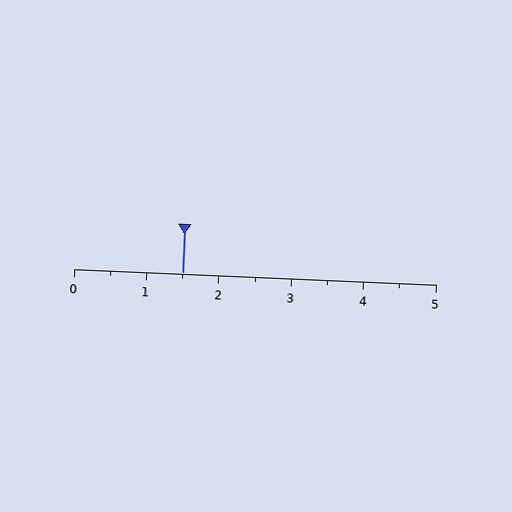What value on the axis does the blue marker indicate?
The marker indicates approximately 1.5.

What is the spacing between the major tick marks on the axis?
The major ticks are spaced 1 apart.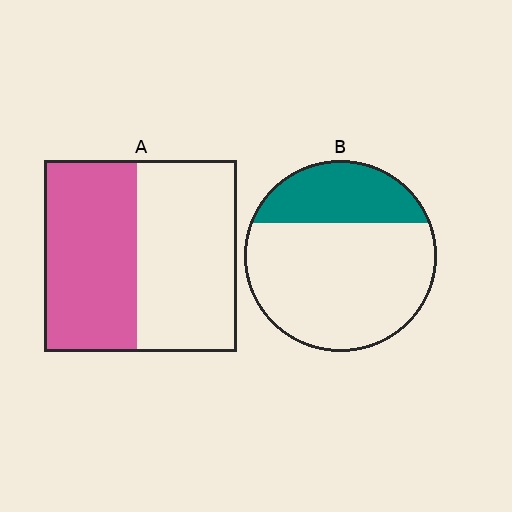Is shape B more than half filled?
No.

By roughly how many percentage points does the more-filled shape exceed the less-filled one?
By roughly 20 percentage points (A over B).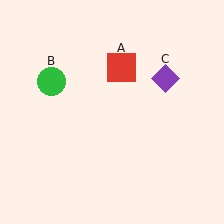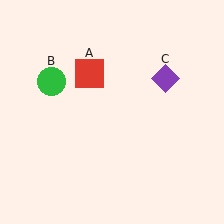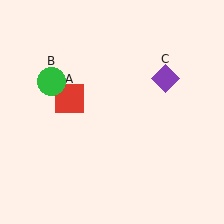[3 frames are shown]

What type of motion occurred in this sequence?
The red square (object A) rotated counterclockwise around the center of the scene.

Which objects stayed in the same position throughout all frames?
Green circle (object B) and purple diamond (object C) remained stationary.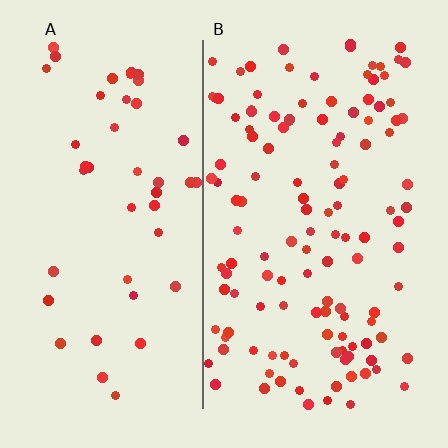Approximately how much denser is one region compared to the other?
Approximately 2.8× — region B over region A.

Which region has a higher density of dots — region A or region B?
B (the right).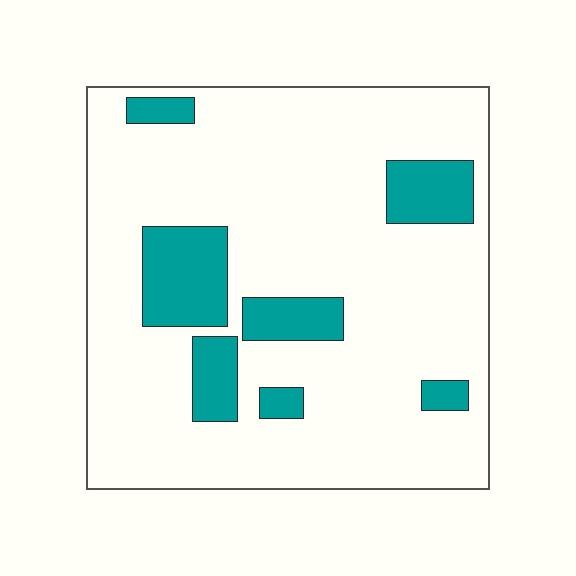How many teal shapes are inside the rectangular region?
7.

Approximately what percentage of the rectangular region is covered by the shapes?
Approximately 15%.